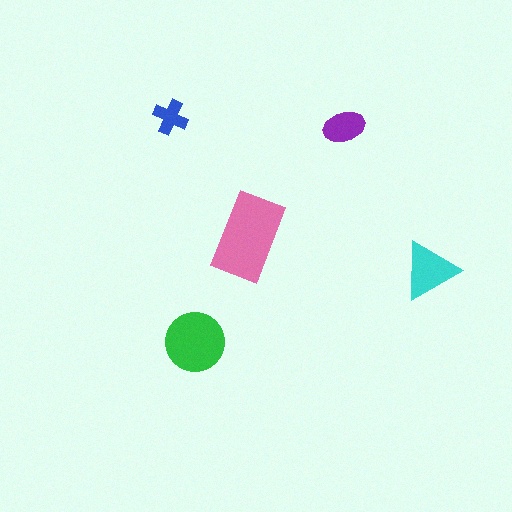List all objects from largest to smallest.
The pink rectangle, the green circle, the cyan triangle, the purple ellipse, the blue cross.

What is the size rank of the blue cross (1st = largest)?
5th.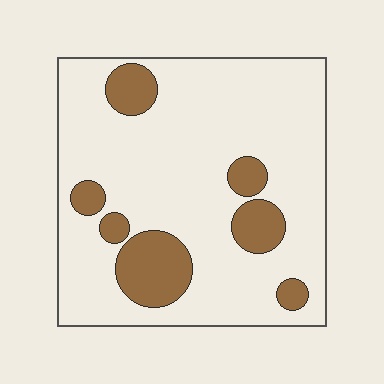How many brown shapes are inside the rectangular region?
7.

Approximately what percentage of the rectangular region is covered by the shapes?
Approximately 20%.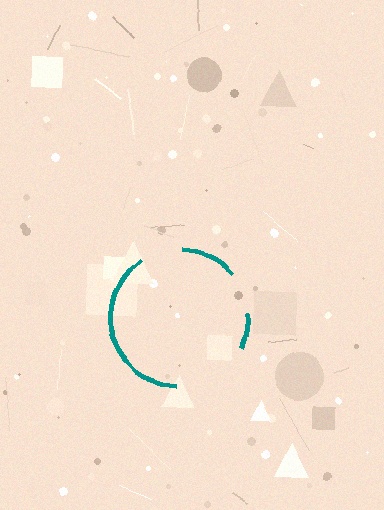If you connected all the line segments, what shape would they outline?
They would outline a circle.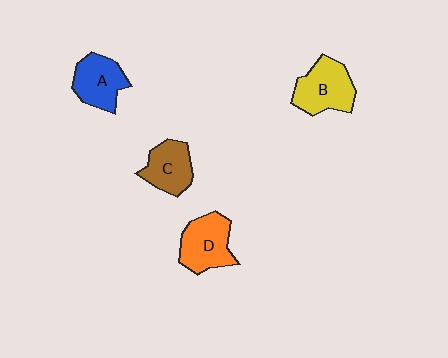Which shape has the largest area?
Shape B (yellow).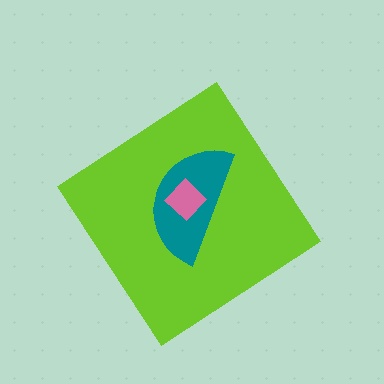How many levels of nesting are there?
3.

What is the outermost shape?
The lime diamond.